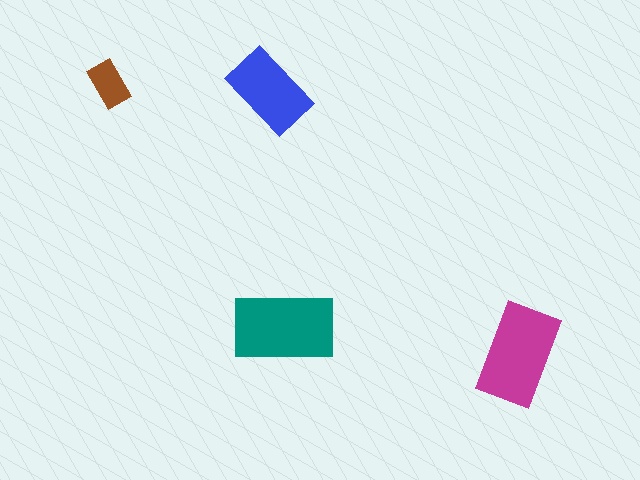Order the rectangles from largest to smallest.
the teal one, the magenta one, the blue one, the brown one.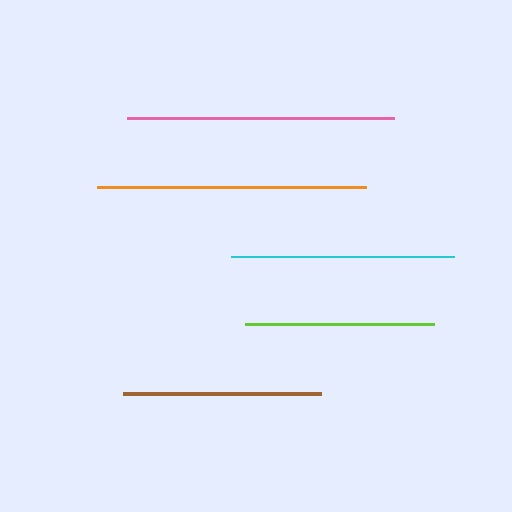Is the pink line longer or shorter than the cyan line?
The pink line is longer than the cyan line.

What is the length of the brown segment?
The brown segment is approximately 197 pixels long.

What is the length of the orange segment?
The orange segment is approximately 269 pixels long.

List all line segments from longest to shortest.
From longest to shortest: orange, pink, cyan, brown, lime.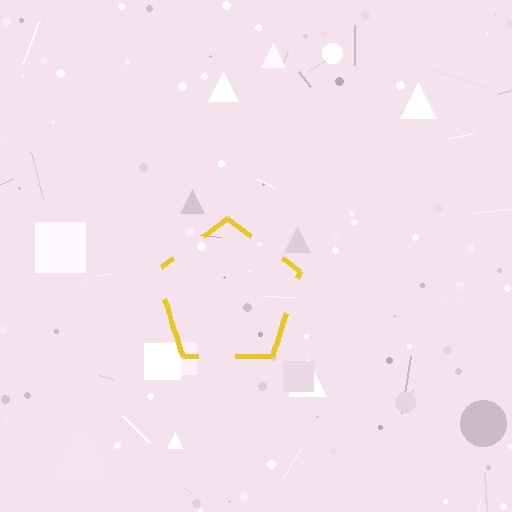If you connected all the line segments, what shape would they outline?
They would outline a pentagon.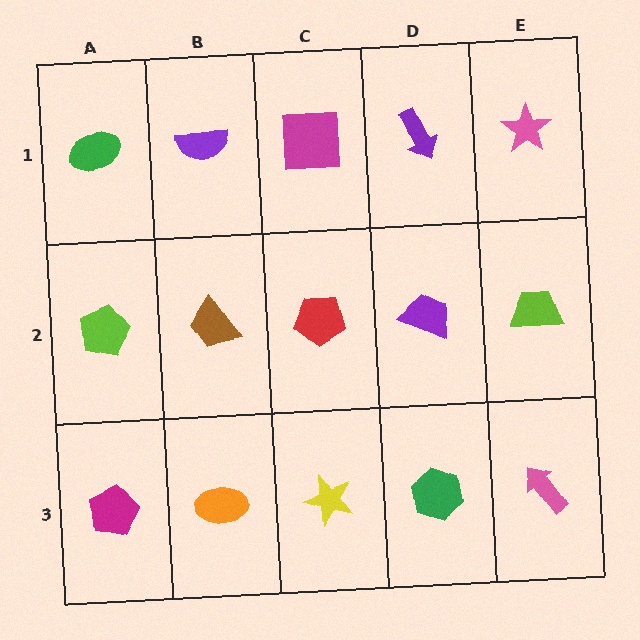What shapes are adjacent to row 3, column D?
A purple trapezoid (row 2, column D), a yellow star (row 3, column C), a pink arrow (row 3, column E).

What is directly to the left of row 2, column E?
A purple trapezoid.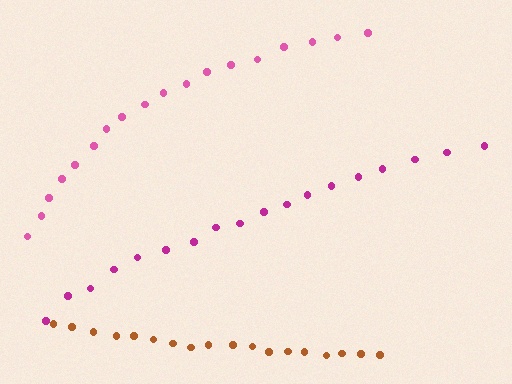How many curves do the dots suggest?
There are 3 distinct paths.